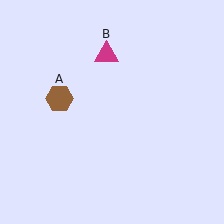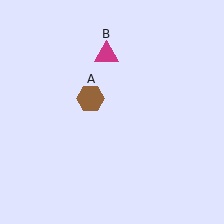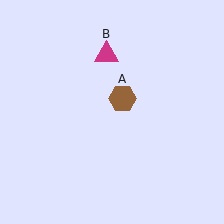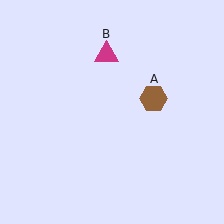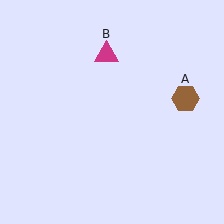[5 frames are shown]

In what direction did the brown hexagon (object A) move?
The brown hexagon (object A) moved right.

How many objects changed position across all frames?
1 object changed position: brown hexagon (object A).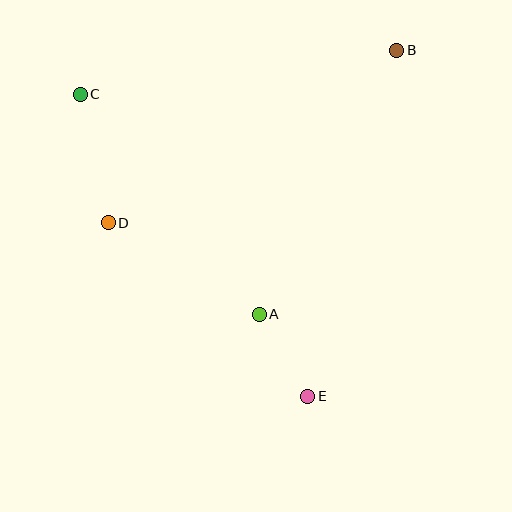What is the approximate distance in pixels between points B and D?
The distance between B and D is approximately 336 pixels.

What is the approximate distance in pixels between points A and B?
The distance between A and B is approximately 298 pixels.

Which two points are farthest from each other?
Points C and E are farthest from each other.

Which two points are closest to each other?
Points A and E are closest to each other.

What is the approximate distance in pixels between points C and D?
The distance between C and D is approximately 131 pixels.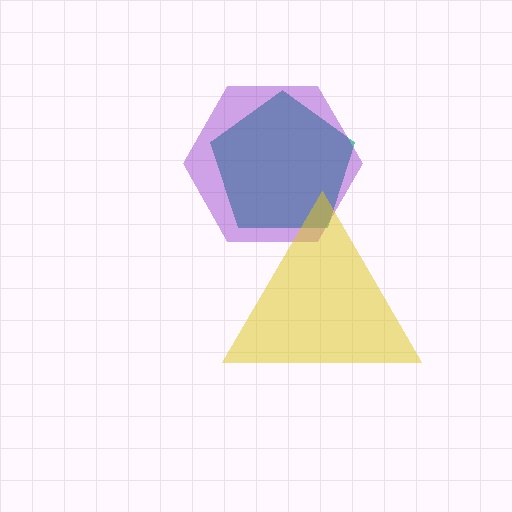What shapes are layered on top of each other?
The layered shapes are: a teal pentagon, a purple hexagon, a yellow triangle.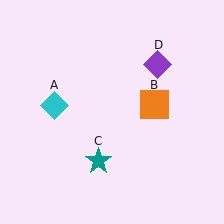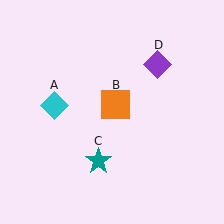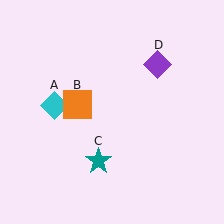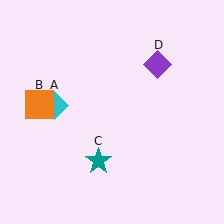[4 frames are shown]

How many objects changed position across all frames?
1 object changed position: orange square (object B).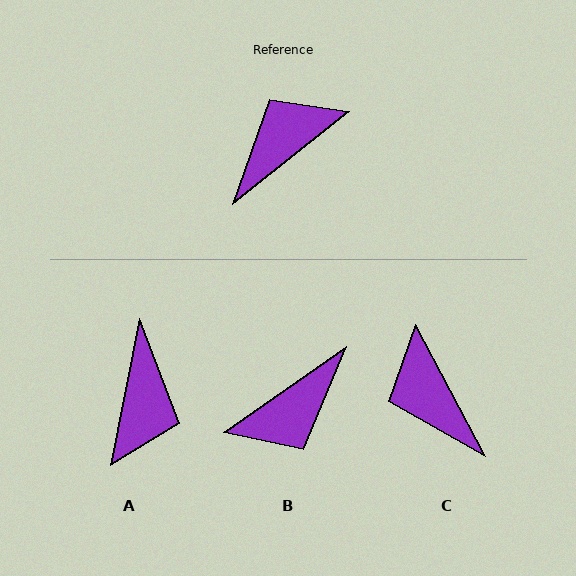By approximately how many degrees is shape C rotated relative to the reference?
Approximately 79 degrees counter-clockwise.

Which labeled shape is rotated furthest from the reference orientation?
B, about 176 degrees away.